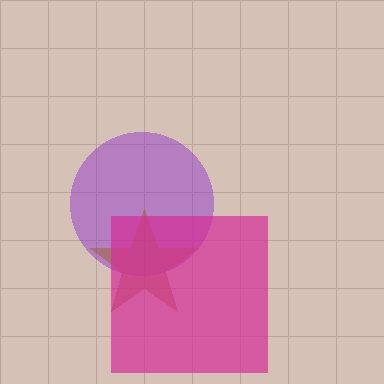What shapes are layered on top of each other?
The layered shapes are: a purple circle, a brown star, a magenta square.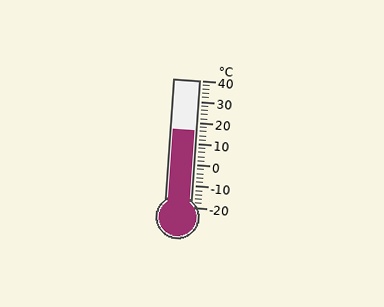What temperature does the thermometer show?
The thermometer shows approximately 16°C.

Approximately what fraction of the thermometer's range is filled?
The thermometer is filled to approximately 60% of its range.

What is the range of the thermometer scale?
The thermometer scale ranges from -20°C to 40°C.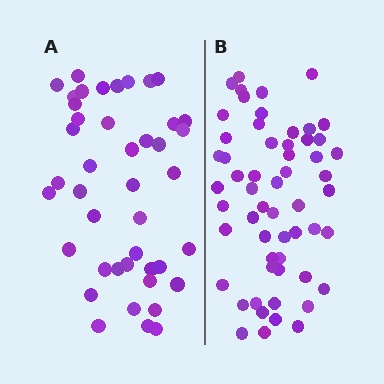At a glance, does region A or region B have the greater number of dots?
Region B (the right region) has more dots.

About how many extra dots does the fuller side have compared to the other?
Region B has approximately 15 more dots than region A.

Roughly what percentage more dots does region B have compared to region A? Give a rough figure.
About 35% more.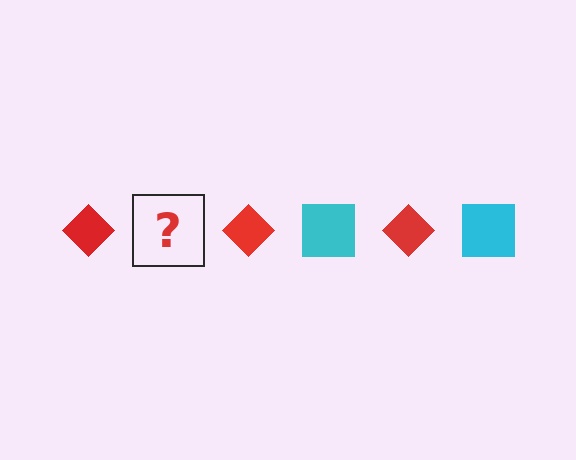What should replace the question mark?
The question mark should be replaced with a cyan square.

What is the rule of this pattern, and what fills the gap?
The rule is that the pattern alternates between red diamond and cyan square. The gap should be filled with a cyan square.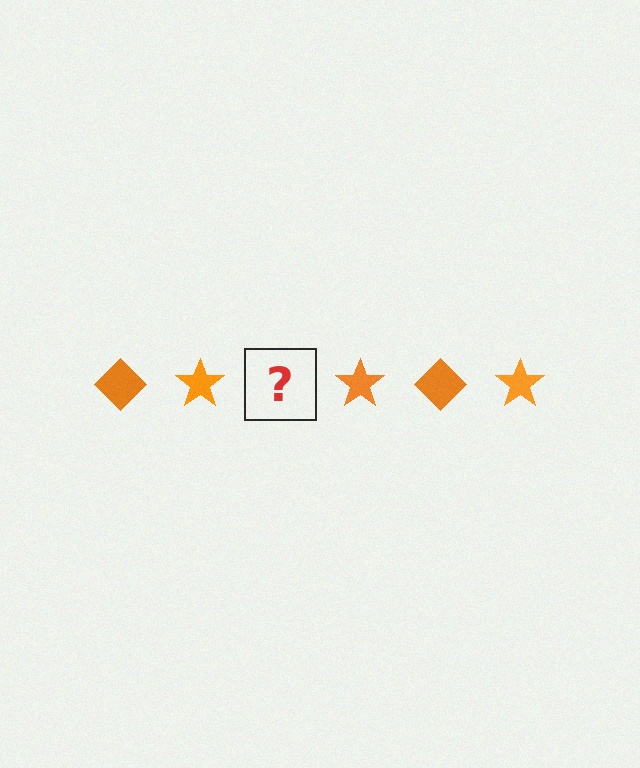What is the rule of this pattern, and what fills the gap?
The rule is that the pattern cycles through diamond, star shapes in orange. The gap should be filled with an orange diamond.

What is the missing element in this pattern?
The missing element is an orange diamond.